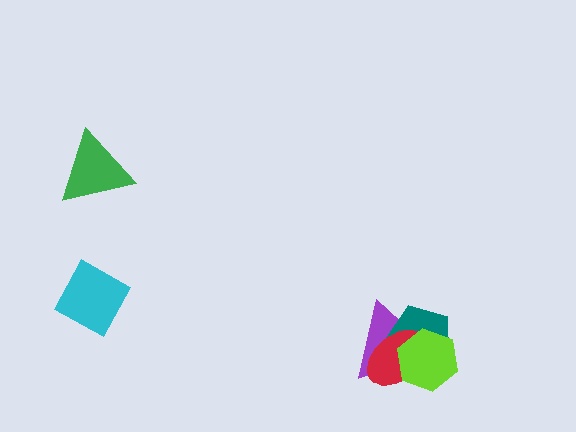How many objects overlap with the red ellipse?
3 objects overlap with the red ellipse.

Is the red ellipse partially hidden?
Yes, it is partially covered by another shape.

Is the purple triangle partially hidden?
Yes, it is partially covered by another shape.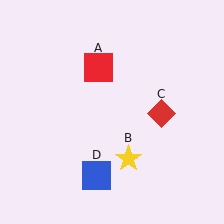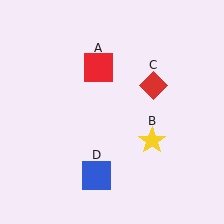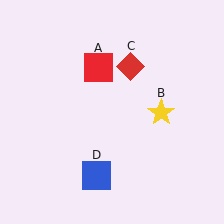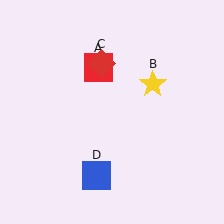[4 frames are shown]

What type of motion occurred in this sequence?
The yellow star (object B), red diamond (object C) rotated counterclockwise around the center of the scene.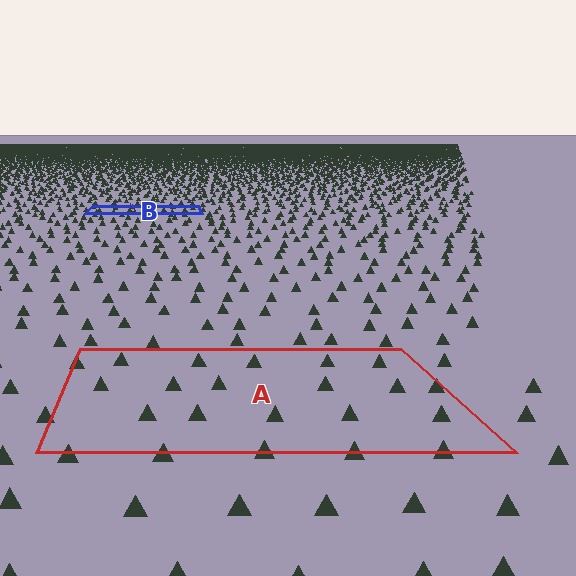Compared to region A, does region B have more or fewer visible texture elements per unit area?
Region B has more texture elements per unit area — they are packed more densely because it is farther away.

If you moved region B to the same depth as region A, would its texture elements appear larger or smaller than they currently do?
They would appear larger. At a closer depth, the same texture elements are projected at a bigger on-screen size.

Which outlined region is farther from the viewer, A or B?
Region B is farther from the viewer — the texture elements inside it appear smaller and more densely packed.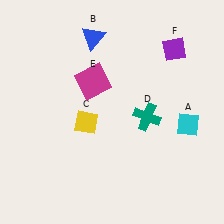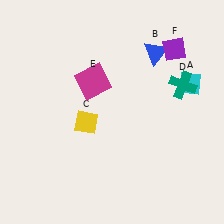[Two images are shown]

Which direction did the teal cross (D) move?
The teal cross (D) moved right.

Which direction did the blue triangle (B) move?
The blue triangle (B) moved right.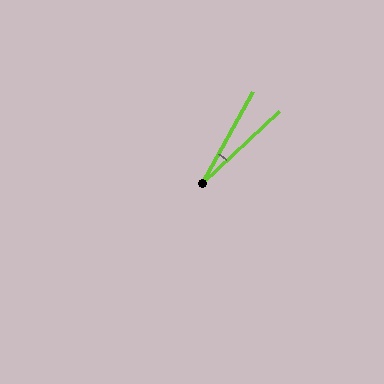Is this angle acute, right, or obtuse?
It is acute.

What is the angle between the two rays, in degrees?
Approximately 18 degrees.